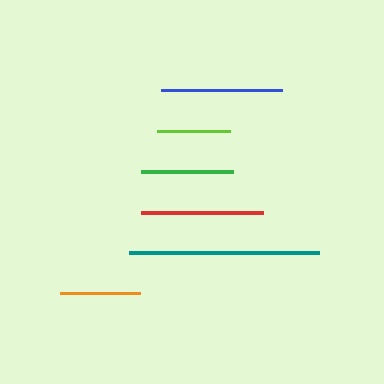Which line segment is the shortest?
The lime line is the shortest at approximately 73 pixels.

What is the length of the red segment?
The red segment is approximately 122 pixels long.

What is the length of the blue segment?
The blue segment is approximately 121 pixels long.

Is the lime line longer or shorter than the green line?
The green line is longer than the lime line.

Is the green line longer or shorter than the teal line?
The teal line is longer than the green line.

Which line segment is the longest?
The teal line is the longest at approximately 190 pixels.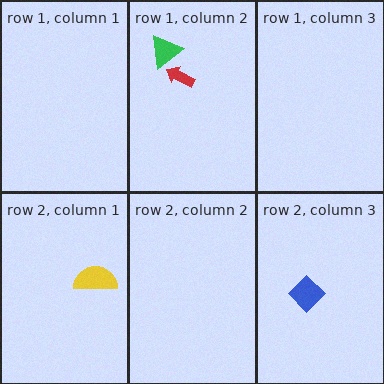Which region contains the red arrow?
The row 1, column 2 region.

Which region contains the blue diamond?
The row 2, column 3 region.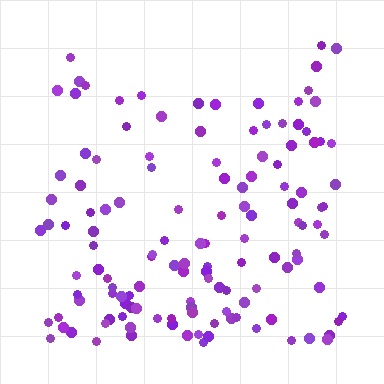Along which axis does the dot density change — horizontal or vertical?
Vertical.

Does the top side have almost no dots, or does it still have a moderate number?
Still a moderate number, just noticeably fewer than the bottom.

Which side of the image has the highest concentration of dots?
The bottom.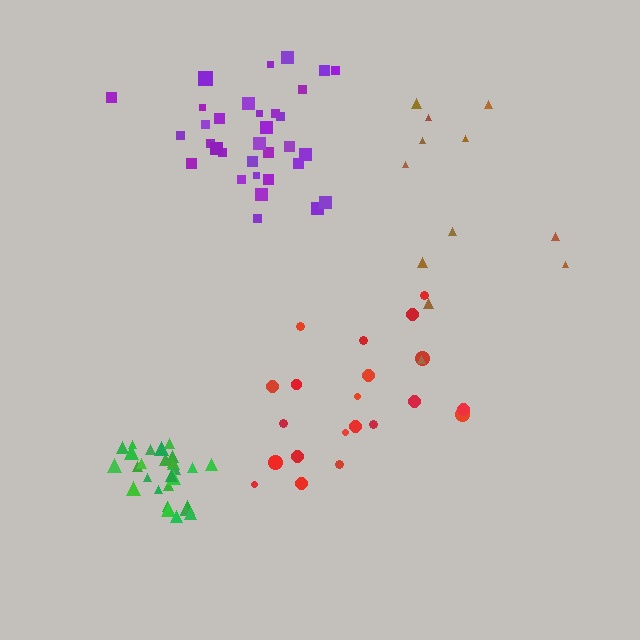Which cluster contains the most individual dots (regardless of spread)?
Purple (33).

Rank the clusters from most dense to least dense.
green, purple, red, brown.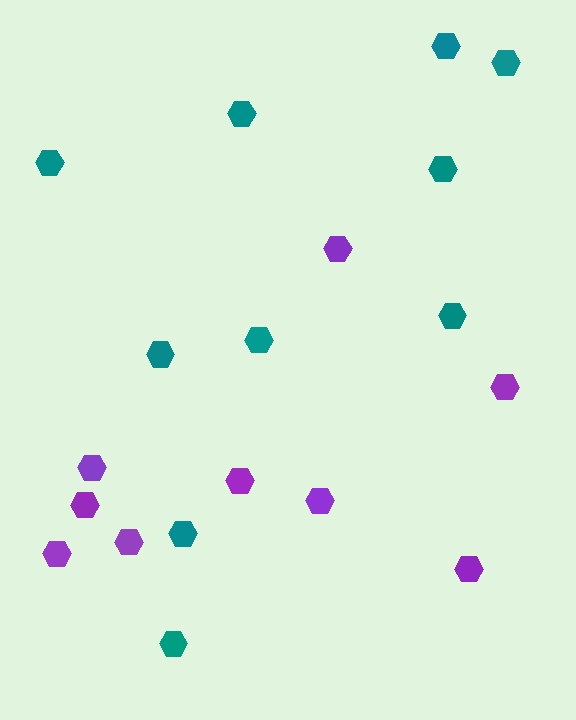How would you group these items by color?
There are 2 groups: one group of purple hexagons (9) and one group of teal hexagons (10).